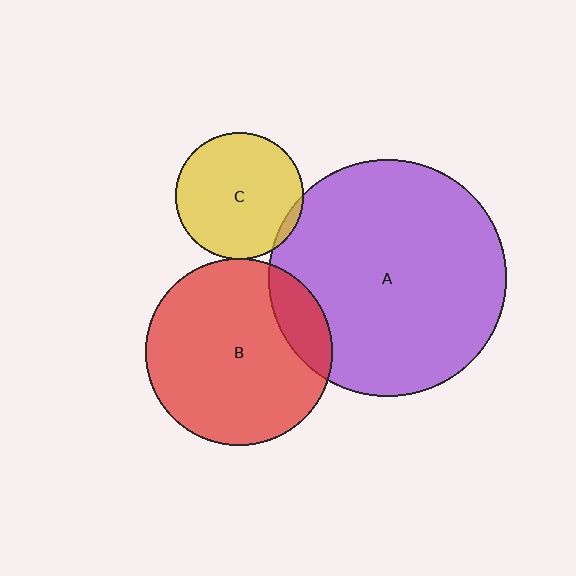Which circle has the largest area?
Circle A (purple).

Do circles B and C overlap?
Yes.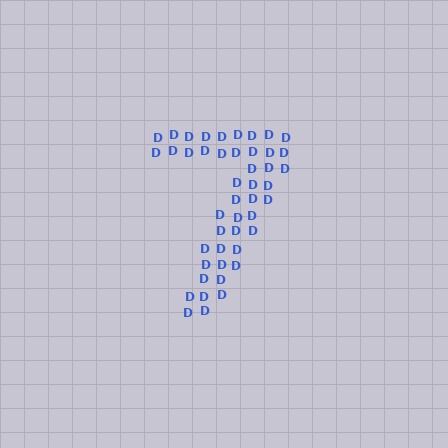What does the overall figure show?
The overall figure shows the digit 7.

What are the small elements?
The small elements are letter D's.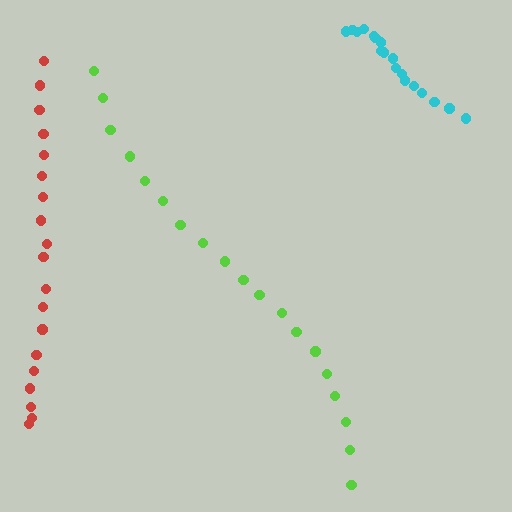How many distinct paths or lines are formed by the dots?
There are 3 distinct paths.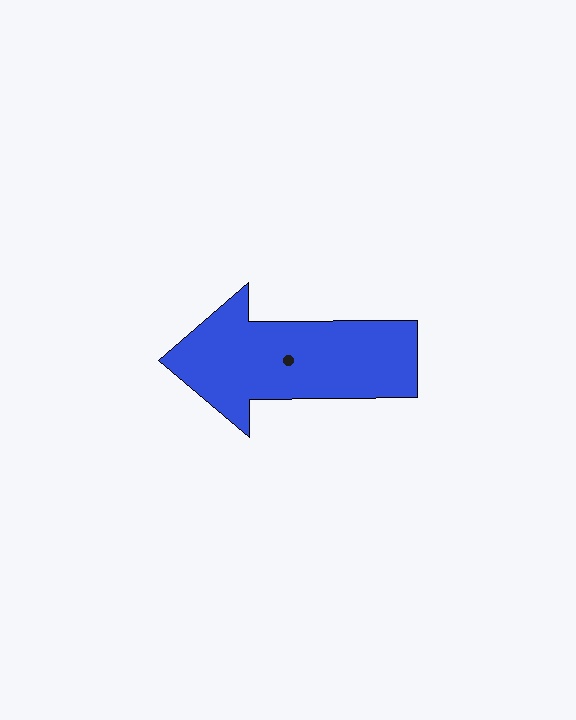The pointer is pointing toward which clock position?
Roughly 9 o'clock.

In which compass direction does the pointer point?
West.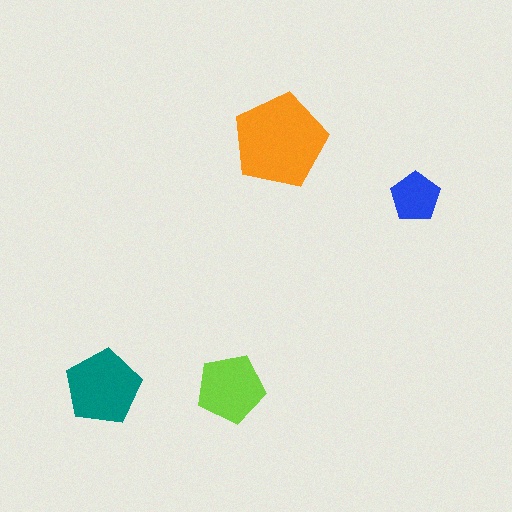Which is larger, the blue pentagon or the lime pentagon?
The lime one.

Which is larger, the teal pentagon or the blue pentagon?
The teal one.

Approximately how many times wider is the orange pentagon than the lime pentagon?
About 1.5 times wider.